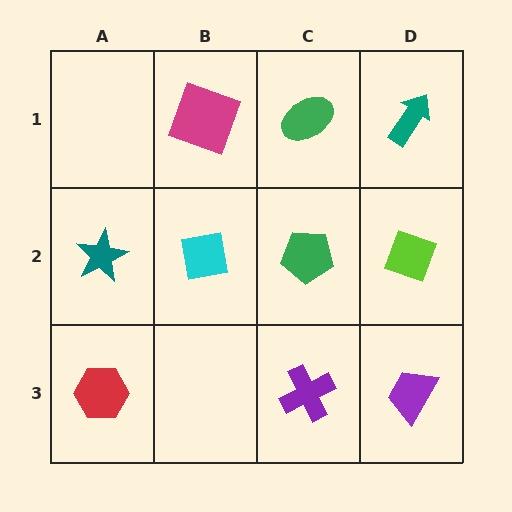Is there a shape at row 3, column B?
No, that cell is empty.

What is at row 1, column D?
A teal arrow.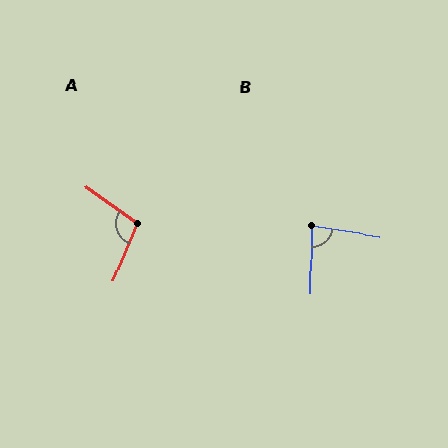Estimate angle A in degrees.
Approximately 103 degrees.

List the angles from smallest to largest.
B (82°), A (103°).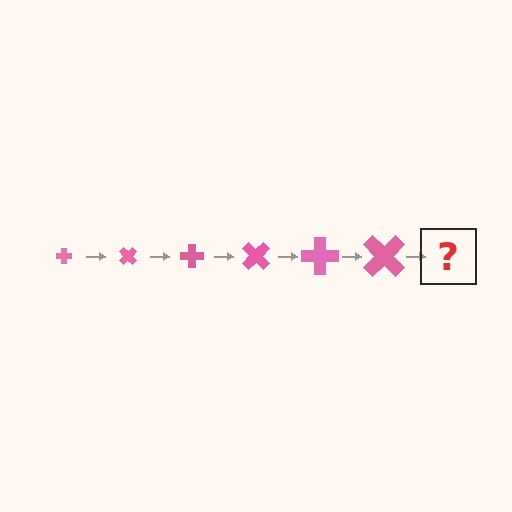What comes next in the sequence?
The next element should be a cross, larger than the previous one and rotated 270 degrees from the start.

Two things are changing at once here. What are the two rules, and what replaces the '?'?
The two rules are that the cross grows larger each step and it rotates 45 degrees each step. The '?' should be a cross, larger than the previous one and rotated 270 degrees from the start.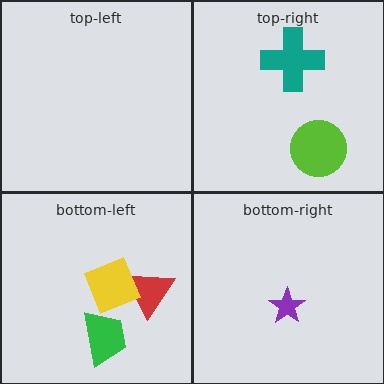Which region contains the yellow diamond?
The bottom-left region.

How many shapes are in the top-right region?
2.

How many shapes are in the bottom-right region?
1.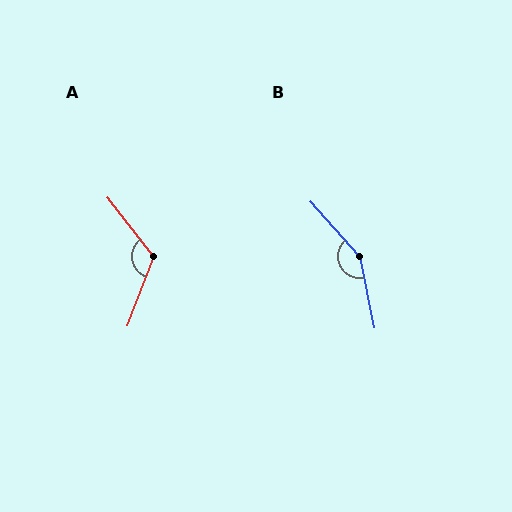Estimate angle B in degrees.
Approximately 150 degrees.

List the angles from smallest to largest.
A (121°), B (150°).